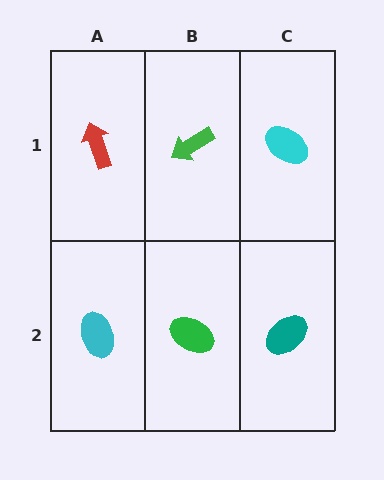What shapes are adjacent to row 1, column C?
A teal ellipse (row 2, column C), a green arrow (row 1, column B).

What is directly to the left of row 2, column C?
A green ellipse.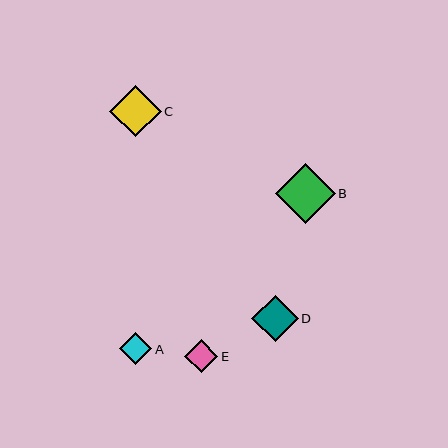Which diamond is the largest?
Diamond B is the largest with a size of approximately 60 pixels.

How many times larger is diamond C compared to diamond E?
Diamond C is approximately 1.6 times the size of diamond E.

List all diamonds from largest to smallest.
From largest to smallest: B, C, D, E, A.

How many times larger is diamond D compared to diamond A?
Diamond D is approximately 1.4 times the size of diamond A.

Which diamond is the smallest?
Diamond A is the smallest with a size of approximately 32 pixels.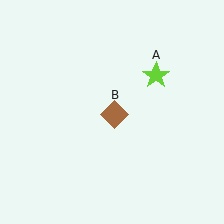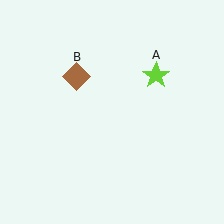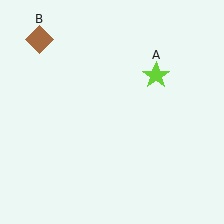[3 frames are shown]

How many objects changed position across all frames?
1 object changed position: brown diamond (object B).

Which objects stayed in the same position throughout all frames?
Lime star (object A) remained stationary.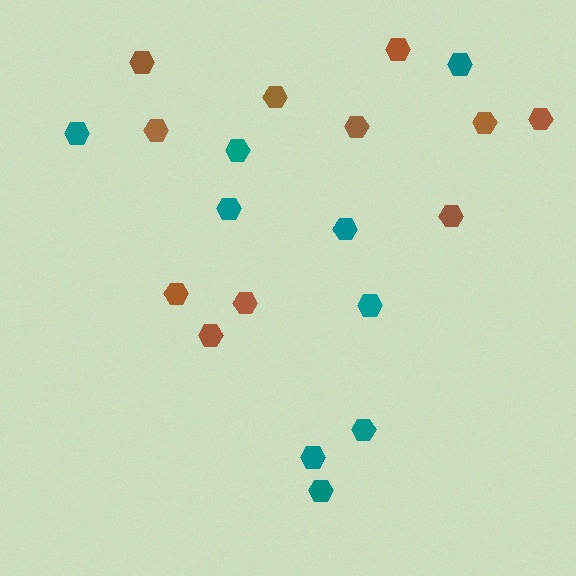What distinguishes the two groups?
There are 2 groups: one group of teal hexagons (9) and one group of brown hexagons (11).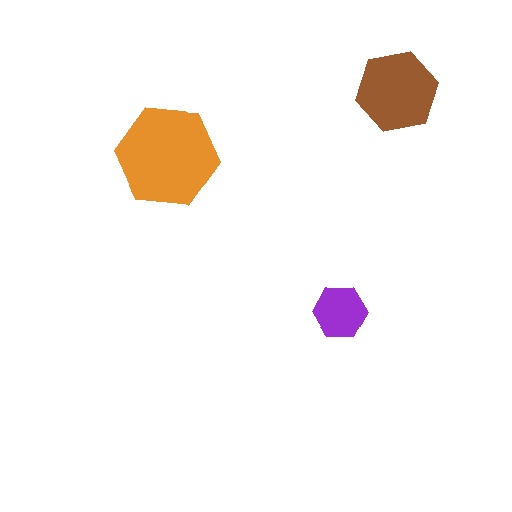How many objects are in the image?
There are 3 objects in the image.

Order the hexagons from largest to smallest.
the orange one, the brown one, the purple one.